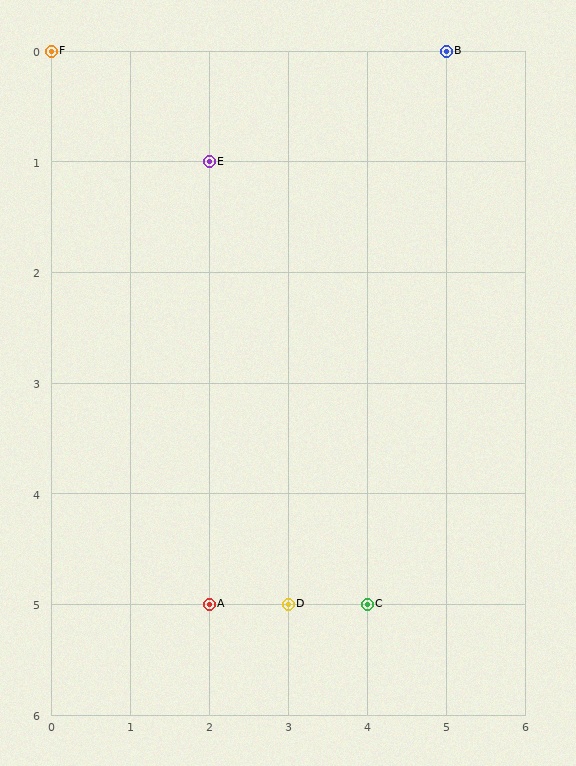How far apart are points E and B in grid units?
Points E and B are 3 columns and 1 row apart (about 3.2 grid units diagonally).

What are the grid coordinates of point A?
Point A is at grid coordinates (2, 5).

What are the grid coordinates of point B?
Point B is at grid coordinates (5, 0).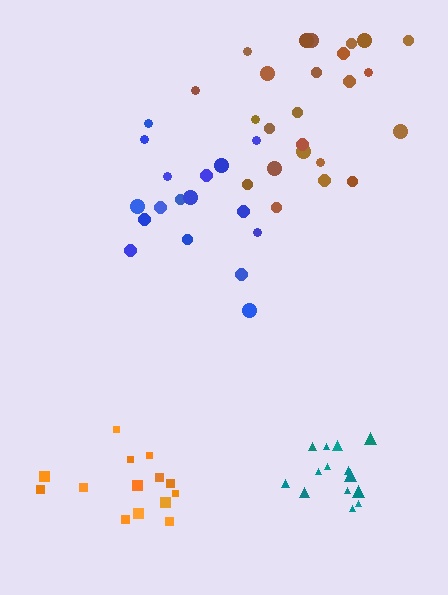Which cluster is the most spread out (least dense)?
Blue.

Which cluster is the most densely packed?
Teal.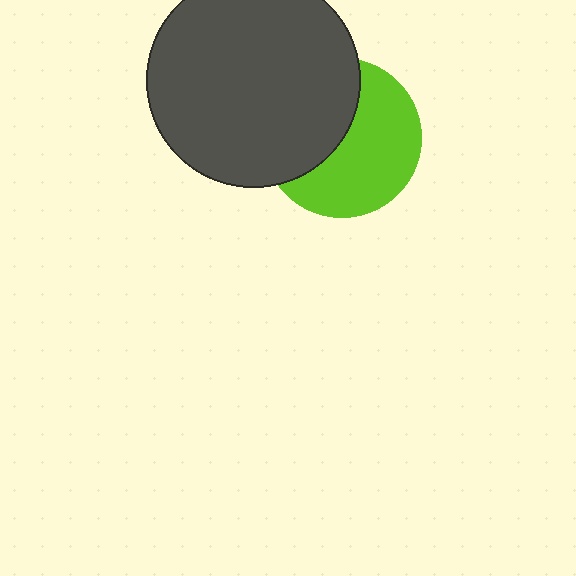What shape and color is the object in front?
The object in front is a dark gray circle.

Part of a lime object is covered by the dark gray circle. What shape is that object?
It is a circle.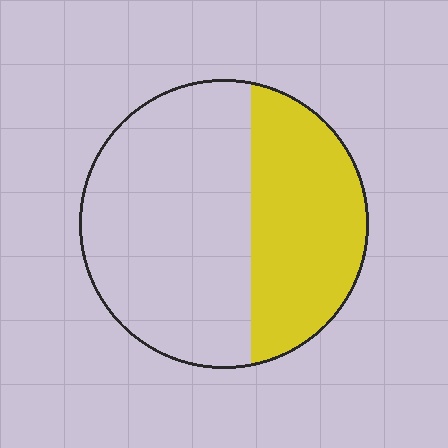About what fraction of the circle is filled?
About three eighths (3/8).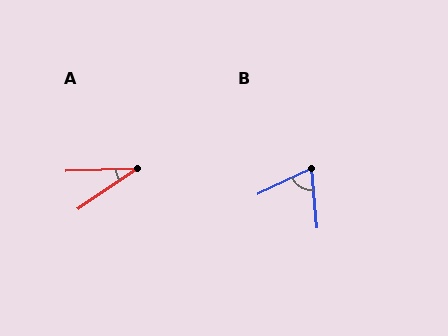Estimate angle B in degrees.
Approximately 70 degrees.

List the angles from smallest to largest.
A (33°), B (70°).